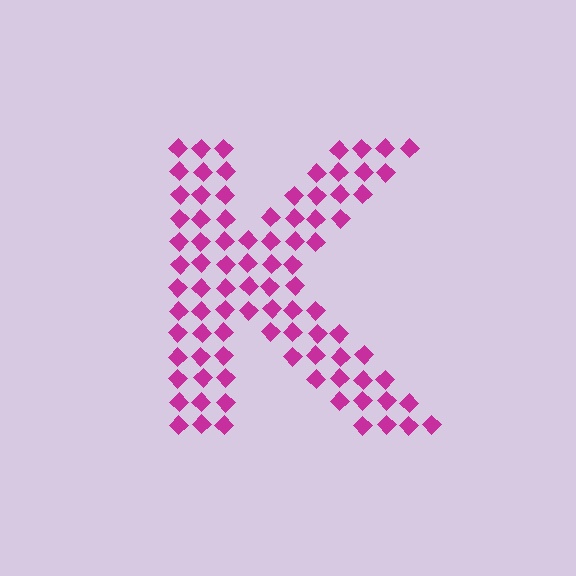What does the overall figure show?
The overall figure shows the letter K.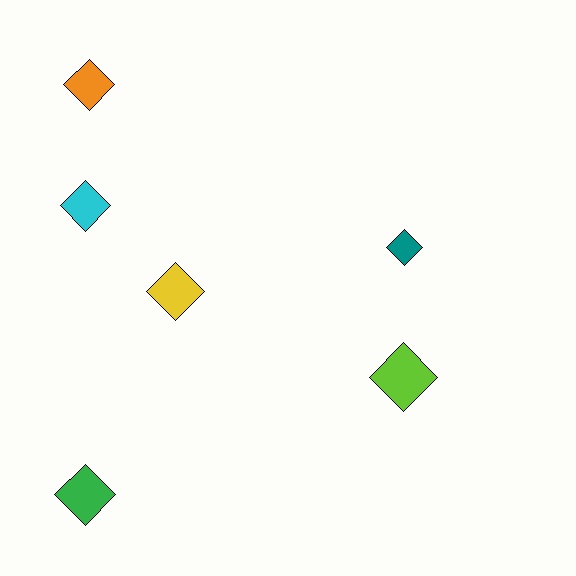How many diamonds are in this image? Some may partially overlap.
There are 6 diamonds.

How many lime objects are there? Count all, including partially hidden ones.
There is 1 lime object.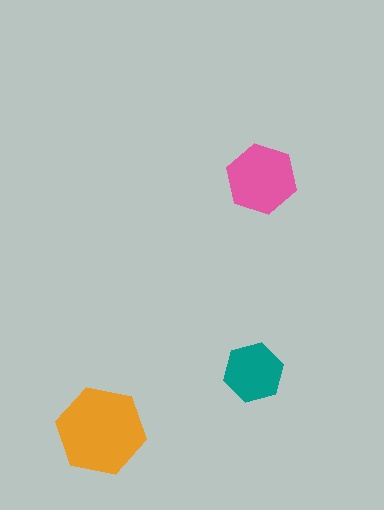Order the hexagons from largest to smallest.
the orange one, the pink one, the teal one.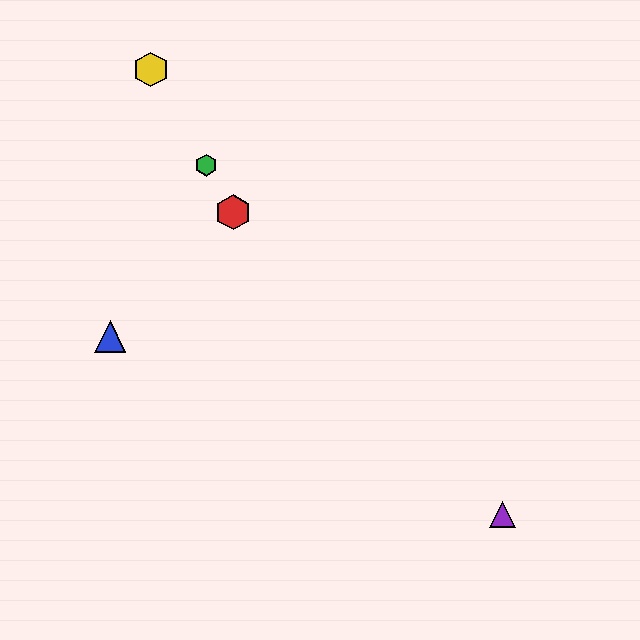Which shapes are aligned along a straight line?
The red hexagon, the green hexagon, the yellow hexagon are aligned along a straight line.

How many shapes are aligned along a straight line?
3 shapes (the red hexagon, the green hexagon, the yellow hexagon) are aligned along a straight line.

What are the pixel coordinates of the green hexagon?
The green hexagon is at (206, 165).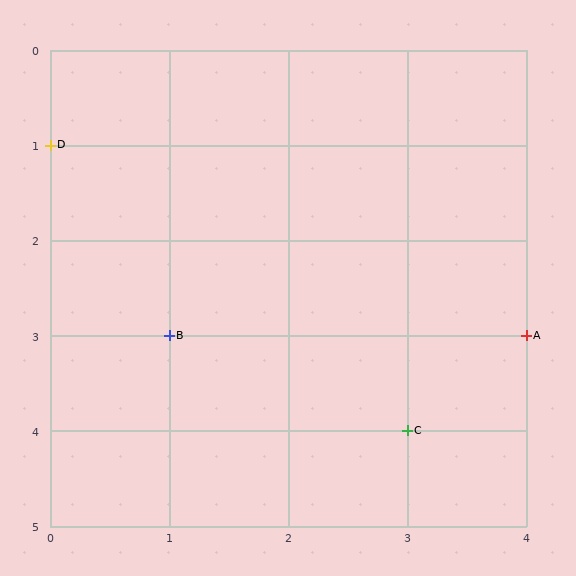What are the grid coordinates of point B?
Point B is at grid coordinates (1, 3).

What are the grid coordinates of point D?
Point D is at grid coordinates (0, 1).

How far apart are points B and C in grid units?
Points B and C are 2 columns and 1 row apart (about 2.2 grid units diagonally).